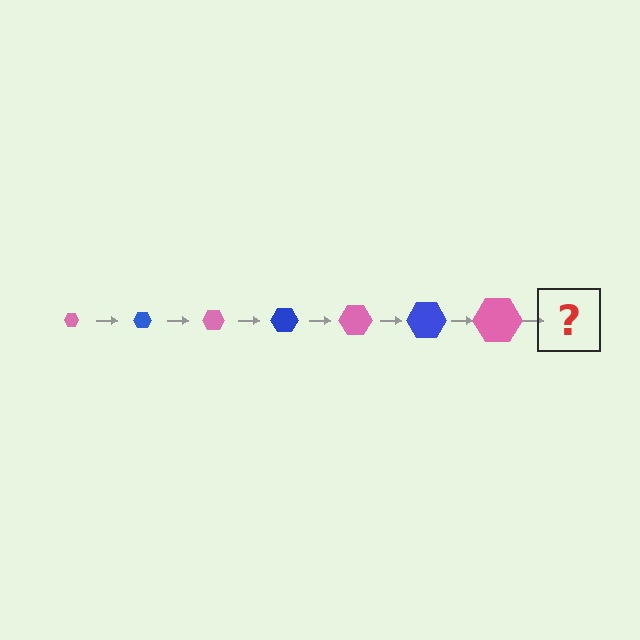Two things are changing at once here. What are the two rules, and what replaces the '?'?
The two rules are that the hexagon grows larger each step and the color cycles through pink and blue. The '?' should be a blue hexagon, larger than the previous one.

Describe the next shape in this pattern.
It should be a blue hexagon, larger than the previous one.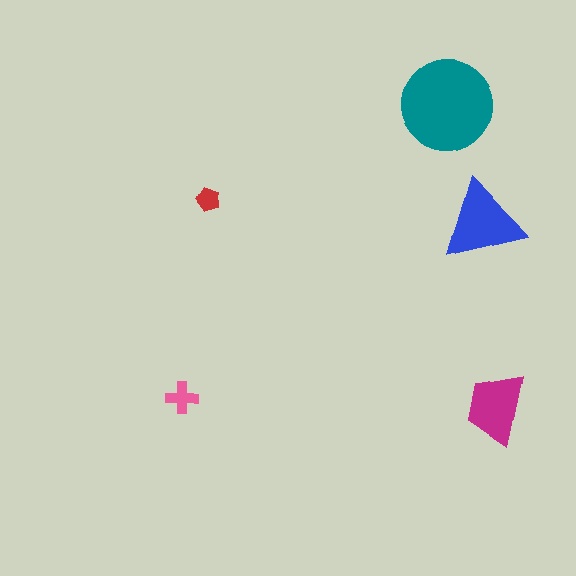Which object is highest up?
The teal circle is topmost.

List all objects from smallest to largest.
The red pentagon, the pink cross, the magenta trapezoid, the blue triangle, the teal circle.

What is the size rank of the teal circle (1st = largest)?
1st.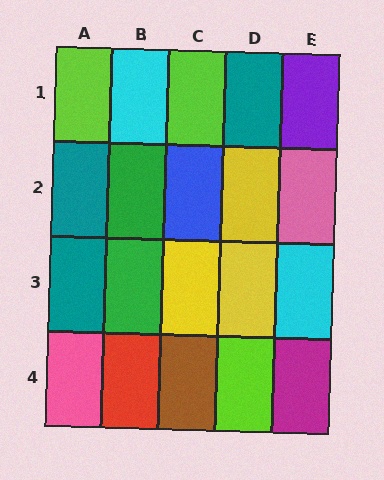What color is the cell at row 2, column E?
Pink.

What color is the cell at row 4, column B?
Red.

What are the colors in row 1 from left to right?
Lime, cyan, lime, teal, purple.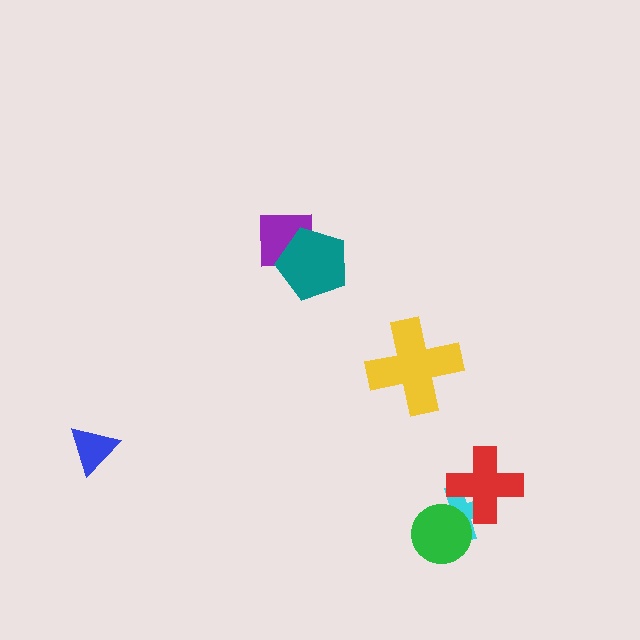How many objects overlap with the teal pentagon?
1 object overlaps with the teal pentagon.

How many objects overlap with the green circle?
1 object overlaps with the green circle.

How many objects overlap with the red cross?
1 object overlaps with the red cross.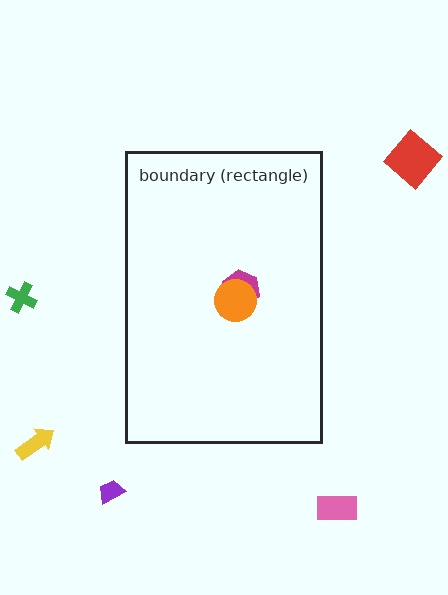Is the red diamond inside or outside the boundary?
Outside.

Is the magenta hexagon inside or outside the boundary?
Inside.